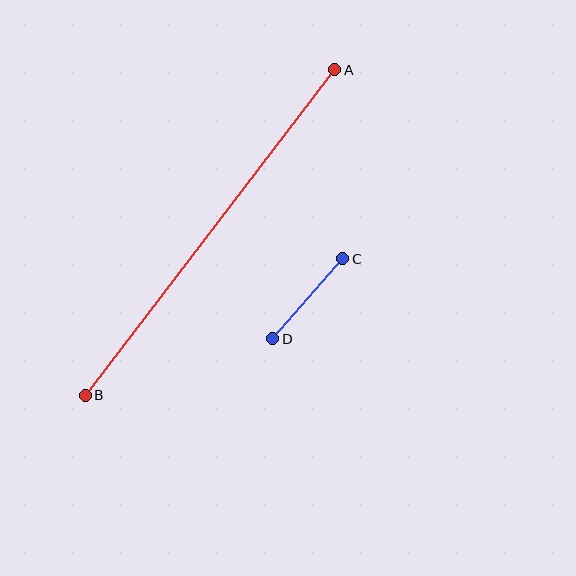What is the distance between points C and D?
The distance is approximately 106 pixels.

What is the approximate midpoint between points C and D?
The midpoint is at approximately (308, 299) pixels.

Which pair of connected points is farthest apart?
Points A and B are farthest apart.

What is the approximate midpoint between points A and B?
The midpoint is at approximately (210, 233) pixels.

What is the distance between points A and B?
The distance is approximately 410 pixels.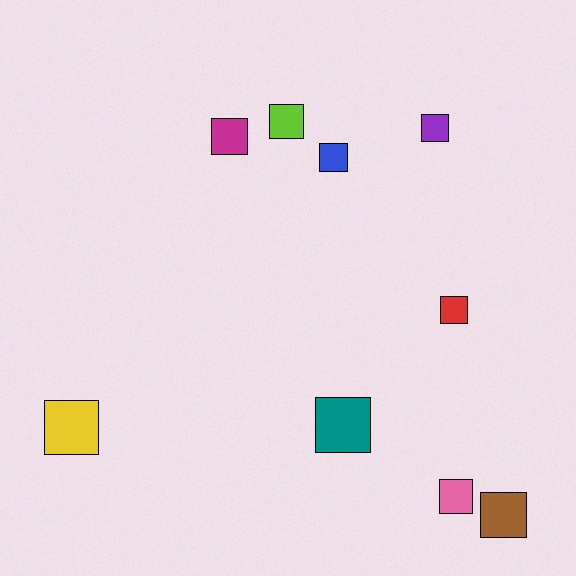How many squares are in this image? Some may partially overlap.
There are 9 squares.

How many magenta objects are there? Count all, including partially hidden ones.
There is 1 magenta object.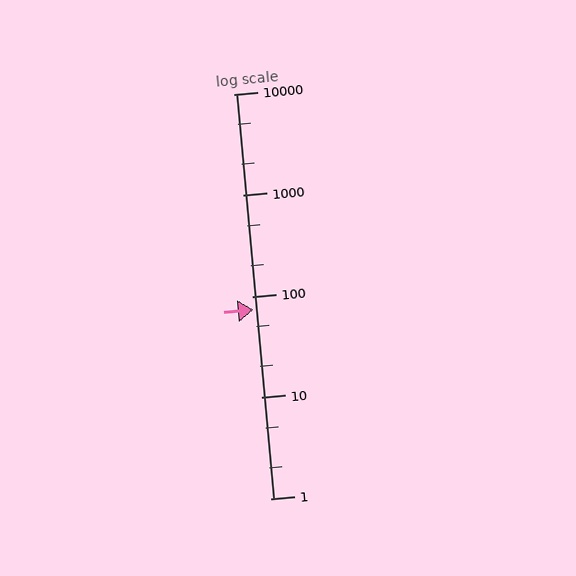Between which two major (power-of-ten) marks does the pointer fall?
The pointer is between 10 and 100.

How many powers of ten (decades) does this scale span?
The scale spans 4 decades, from 1 to 10000.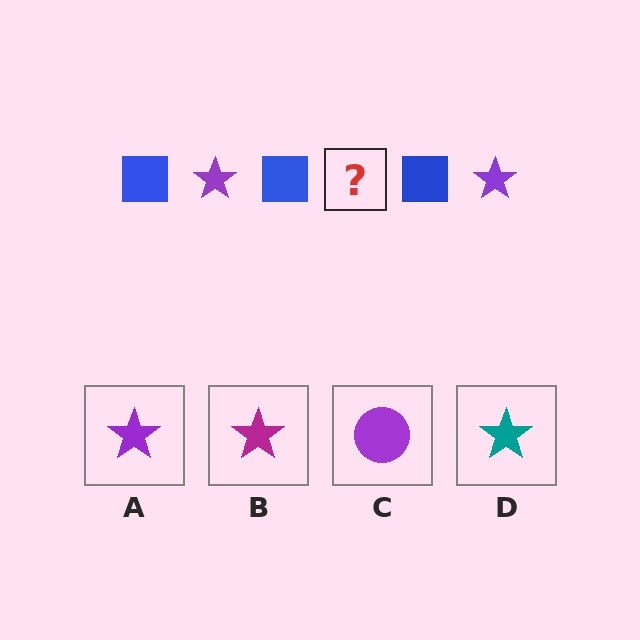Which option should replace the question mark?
Option A.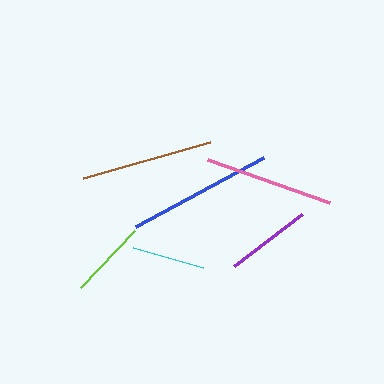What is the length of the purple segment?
The purple segment is approximately 86 pixels long.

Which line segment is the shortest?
The cyan line is the shortest at approximately 73 pixels.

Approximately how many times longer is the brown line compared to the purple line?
The brown line is approximately 1.5 times the length of the purple line.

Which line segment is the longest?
The blue line is the longest at approximately 146 pixels.